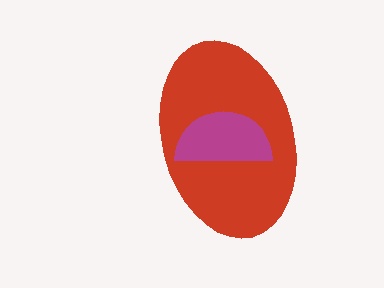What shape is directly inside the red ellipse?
The magenta semicircle.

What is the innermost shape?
The magenta semicircle.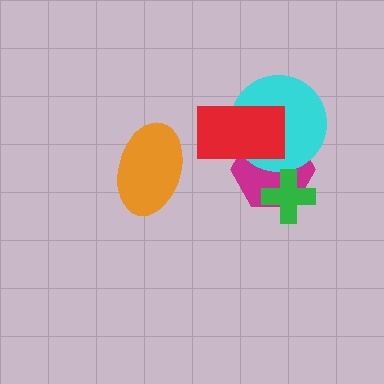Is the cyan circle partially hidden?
Yes, it is partially covered by another shape.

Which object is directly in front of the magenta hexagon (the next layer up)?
The cyan circle is directly in front of the magenta hexagon.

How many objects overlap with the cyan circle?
2 objects overlap with the cyan circle.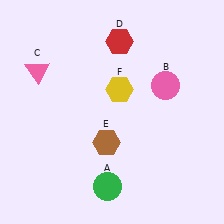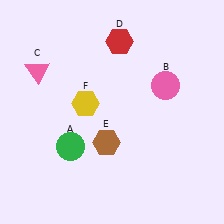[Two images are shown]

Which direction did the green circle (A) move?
The green circle (A) moved up.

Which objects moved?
The objects that moved are: the green circle (A), the yellow hexagon (F).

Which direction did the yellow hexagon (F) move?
The yellow hexagon (F) moved left.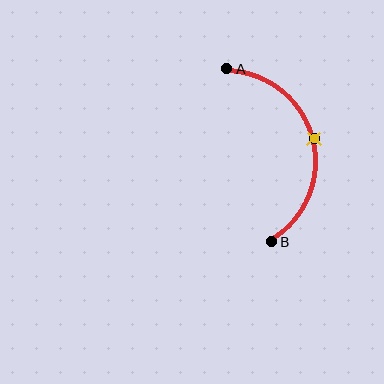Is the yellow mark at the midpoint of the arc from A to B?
Yes. The yellow mark lies on the arc at equal arc-length from both A and B — it is the arc midpoint.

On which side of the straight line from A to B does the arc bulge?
The arc bulges to the right of the straight line connecting A and B.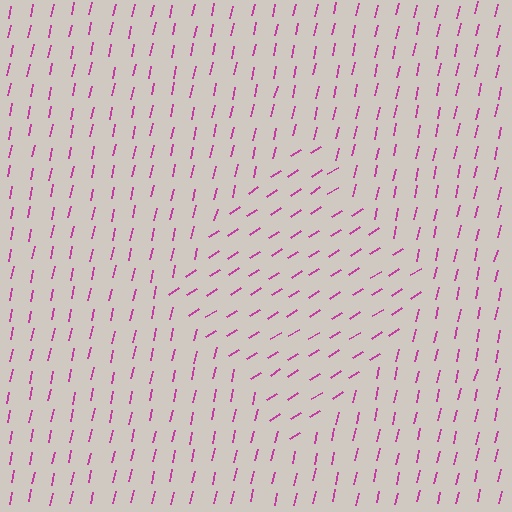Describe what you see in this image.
The image is filled with small magenta line segments. A diamond region in the image has lines oriented differently from the surrounding lines, creating a visible texture boundary.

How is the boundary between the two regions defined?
The boundary is defined purely by a change in line orientation (approximately 45 degrees difference). All lines are the same color and thickness.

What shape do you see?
I see a diamond.